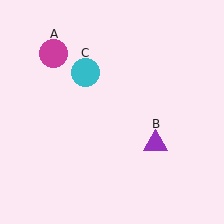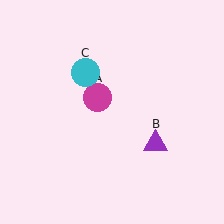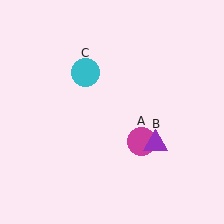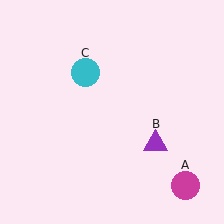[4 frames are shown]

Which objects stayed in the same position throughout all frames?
Purple triangle (object B) and cyan circle (object C) remained stationary.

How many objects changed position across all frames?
1 object changed position: magenta circle (object A).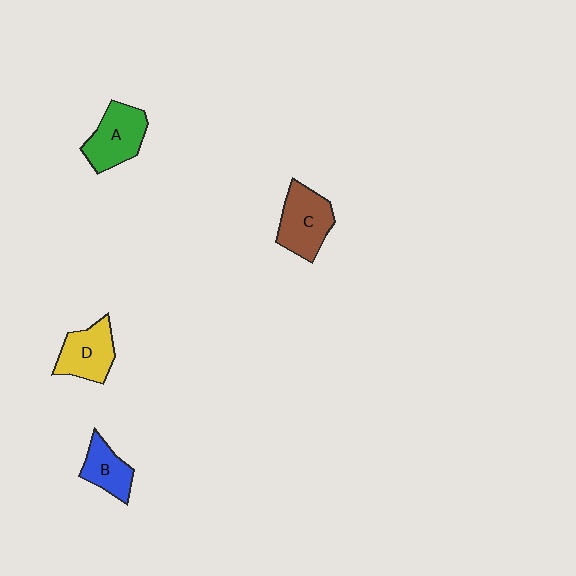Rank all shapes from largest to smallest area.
From largest to smallest: C (brown), A (green), D (yellow), B (blue).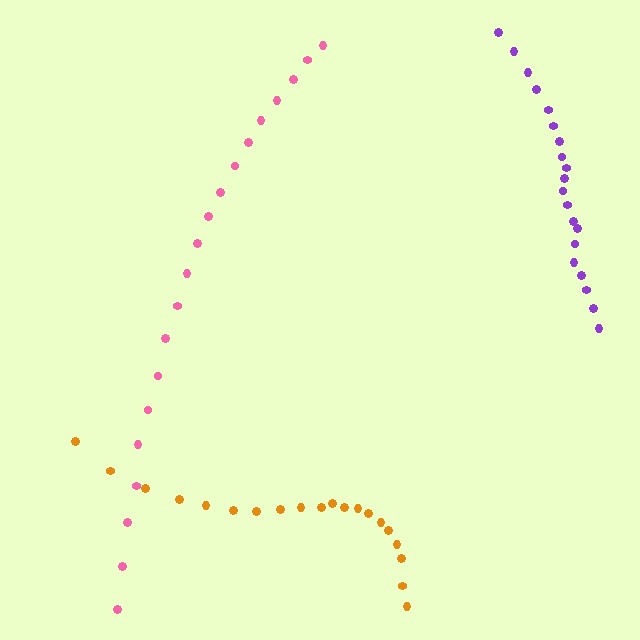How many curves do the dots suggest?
There are 3 distinct paths.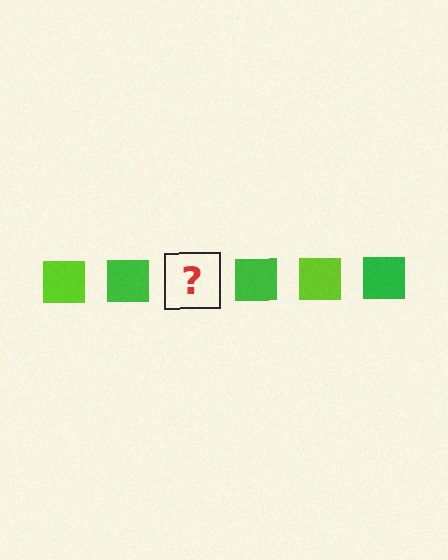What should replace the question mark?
The question mark should be replaced with a lime square.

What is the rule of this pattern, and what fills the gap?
The rule is that the pattern cycles through lime, green squares. The gap should be filled with a lime square.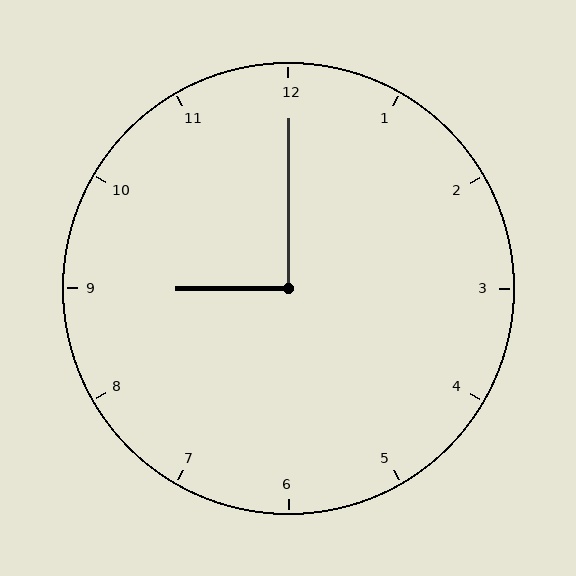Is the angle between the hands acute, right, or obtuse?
It is right.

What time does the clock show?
9:00.